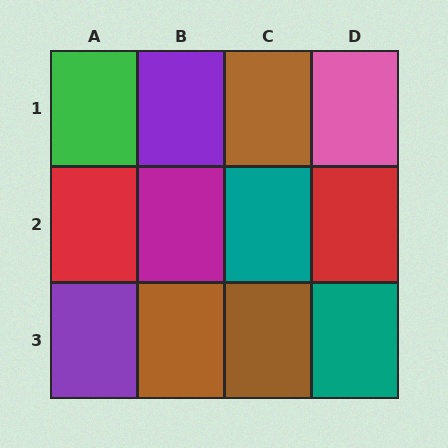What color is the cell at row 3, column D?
Teal.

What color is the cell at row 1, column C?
Brown.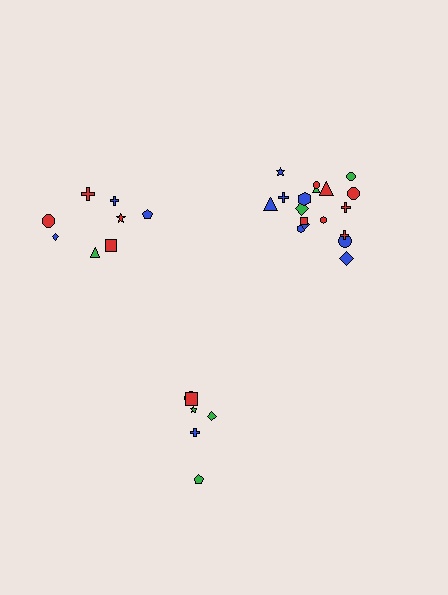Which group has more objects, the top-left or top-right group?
The top-right group.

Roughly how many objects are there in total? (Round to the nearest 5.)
Roughly 30 objects in total.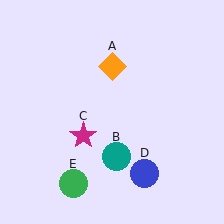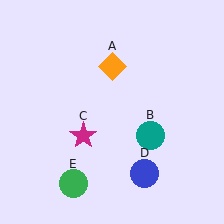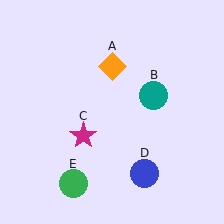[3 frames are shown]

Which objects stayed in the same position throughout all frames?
Orange diamond (object A) and magenta star (object C) and blue circle (object D) and green circle (object E) remained stationary.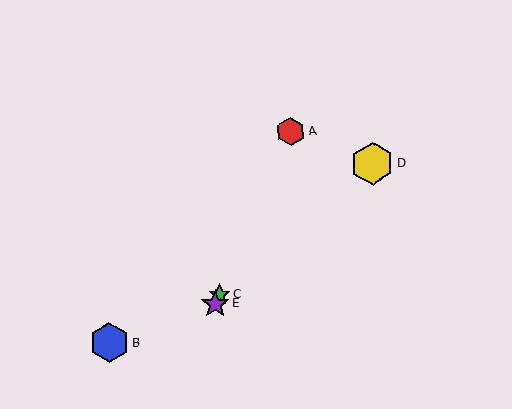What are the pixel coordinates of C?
Object C is at (219, 295).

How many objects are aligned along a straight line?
3 objects (A, C, E) are aligned along a straight line.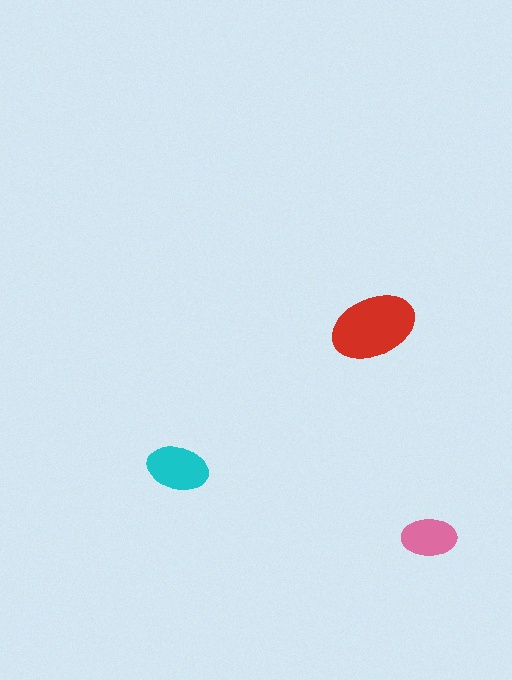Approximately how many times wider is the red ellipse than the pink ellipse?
About 1.5 times wider.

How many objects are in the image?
There are 3 objects in the image.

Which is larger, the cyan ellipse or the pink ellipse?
The cyan one.